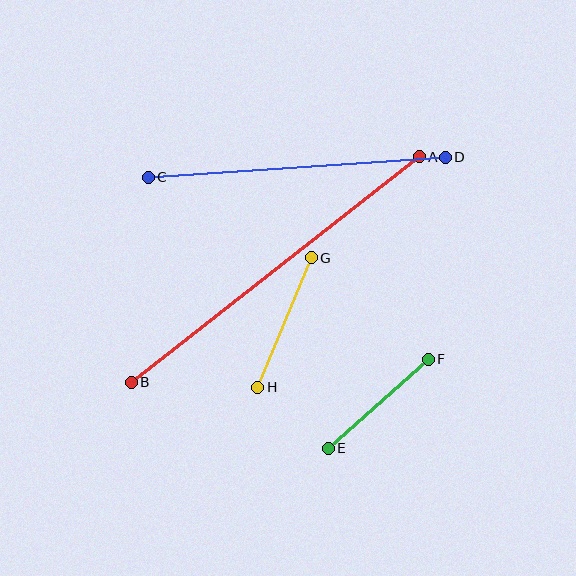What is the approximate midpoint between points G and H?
The midpoint is at approximately (285, 322) pixels.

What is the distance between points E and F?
The distance is approximately 134 pixels.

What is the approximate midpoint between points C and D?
The midpoint is at approximately (297, 167) pixels.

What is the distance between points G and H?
The distance is approximately 140 pixels.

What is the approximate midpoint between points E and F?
The midpoint is at approximately (378, 404) pixels.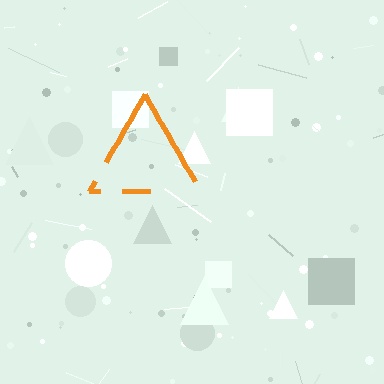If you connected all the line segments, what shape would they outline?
They would outline a triangle.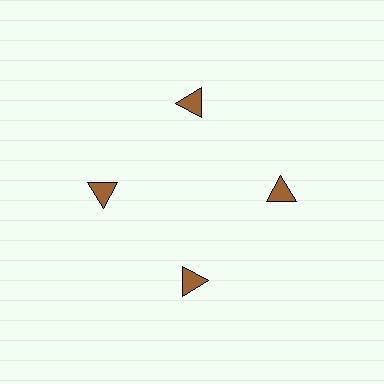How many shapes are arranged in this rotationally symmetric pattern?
There are 4 shapes, arranged in 4 groups of 1.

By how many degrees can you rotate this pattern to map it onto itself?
The pattern maps onto itself every 90 degrees of rotation.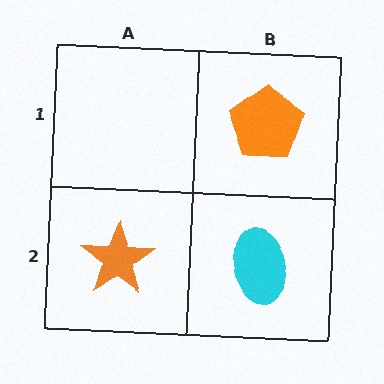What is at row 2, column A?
An orange star.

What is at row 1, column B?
An orange pentagon.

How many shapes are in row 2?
2 shapes.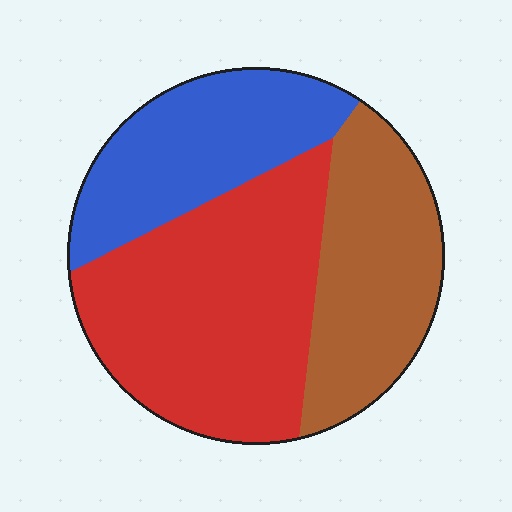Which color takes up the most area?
Red, at roughly 45%.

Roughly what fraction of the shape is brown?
Brown takes up about one quarter (1/4) of the shape.